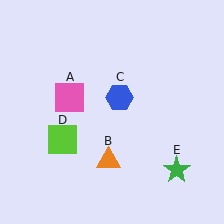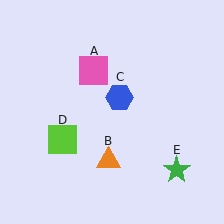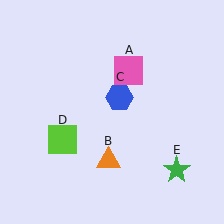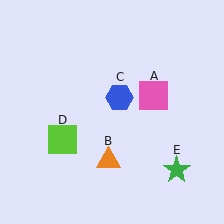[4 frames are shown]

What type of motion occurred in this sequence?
The pink square (object A) rotated clockwise around the center of the scene.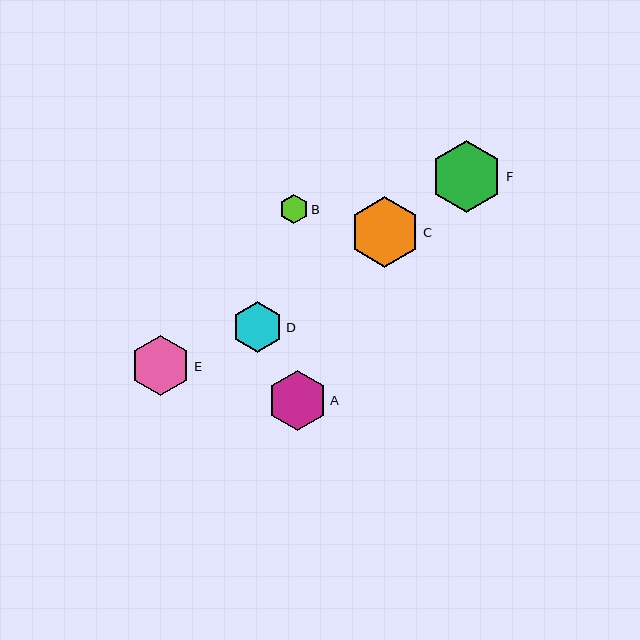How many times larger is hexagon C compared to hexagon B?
Hexagon C is approximately 2.4 times the size of hexagon B.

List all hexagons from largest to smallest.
From largest to smallest: F, C, E, A, D, B.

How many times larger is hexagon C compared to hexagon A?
Hexagon C is approximately 1.2 times the size of hexagon A.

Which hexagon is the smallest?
Hexagon B is the smallest with a size of approximately 29 pixels.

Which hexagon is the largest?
Hexagon F is the largest with a size of approximately 72 pixels.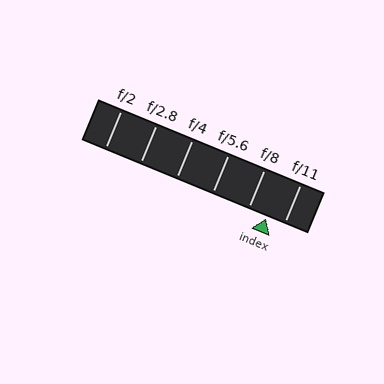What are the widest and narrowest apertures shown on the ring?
The widest aperture shown is f/2 and the narrowest is f/11.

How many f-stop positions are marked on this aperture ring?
There are 6 f-stop positions marked.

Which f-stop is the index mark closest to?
The index mark is closest to f/11.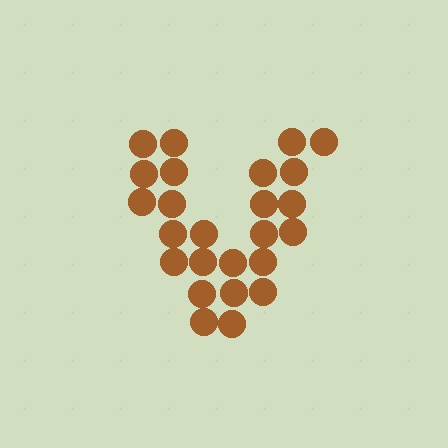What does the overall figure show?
The overall figure shows the letter V.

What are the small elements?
The small elements are circles.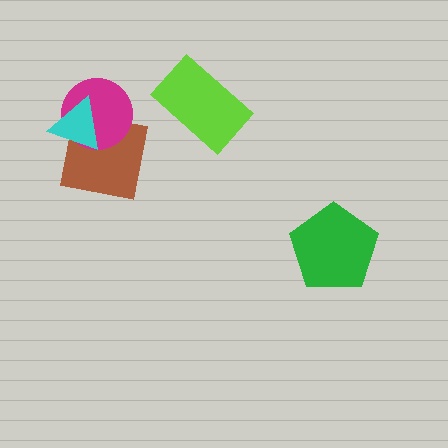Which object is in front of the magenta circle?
The cyan triangle is in front of the magenta circle.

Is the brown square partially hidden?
Yes, it is partially covered by another shape.